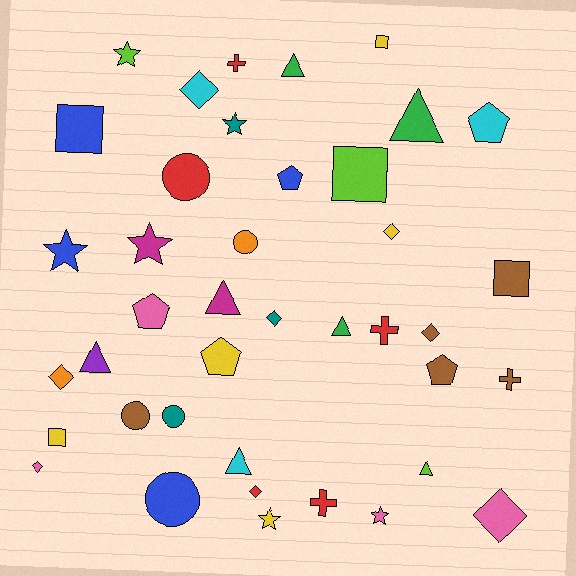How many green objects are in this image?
There are 3 green objects.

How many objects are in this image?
There are 40 objects.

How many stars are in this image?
There are 6 stars.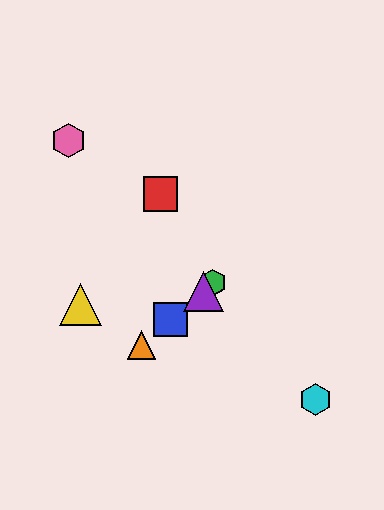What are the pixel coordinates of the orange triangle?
The orange triangle is at (142, 345).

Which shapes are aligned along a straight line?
The blue square, the green hexagon, the purple triangle, the orange triangle are aligned along a straight line.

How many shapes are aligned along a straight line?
4 shapes (the blue square, the green hexagon, the purple triangle, the orange triangle) are aligned along a straight line.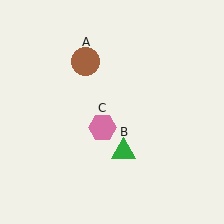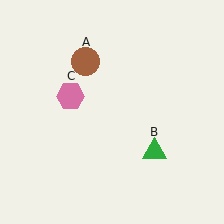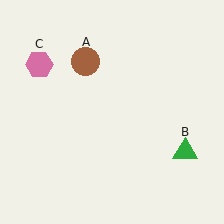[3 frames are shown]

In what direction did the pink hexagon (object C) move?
The pink hexagon (object C) moved up and to the left.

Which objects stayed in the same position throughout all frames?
Brown circle (object A) remained stationary.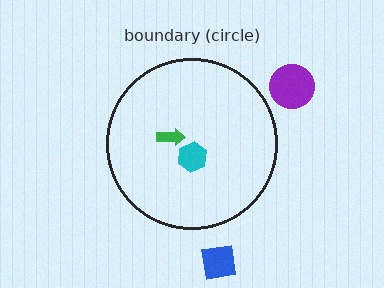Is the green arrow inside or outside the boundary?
Inside.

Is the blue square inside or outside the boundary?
Outside.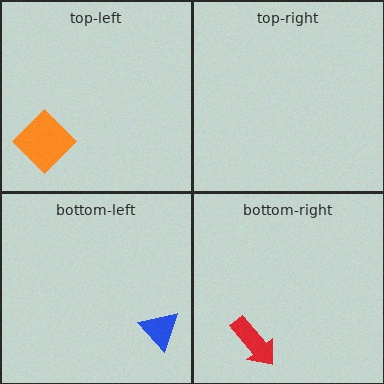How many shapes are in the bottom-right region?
1.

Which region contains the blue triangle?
The bottom-left region.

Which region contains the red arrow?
The bottom-right region.